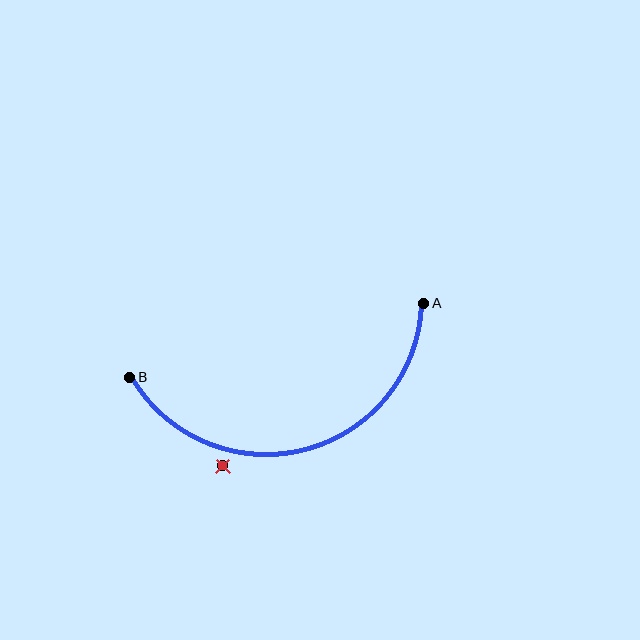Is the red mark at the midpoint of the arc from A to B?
No — the red mark does not lie on the arc at all. It sits slightly outside the curve.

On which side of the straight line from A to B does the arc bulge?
The arc bulges below the straight line connecting A and B.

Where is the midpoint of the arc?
The arc midpoint is the point on the curve farthest from the straight line joining A and B. It sits below that line.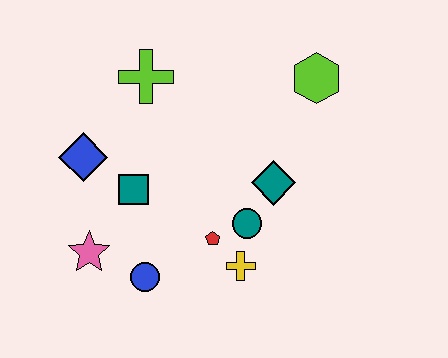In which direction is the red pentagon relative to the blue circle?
The red pentagon is to the right of the blue circle.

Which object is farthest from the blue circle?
The lime hexagon is farthest from the blue circle.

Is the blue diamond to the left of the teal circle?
Yes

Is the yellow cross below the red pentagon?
Yes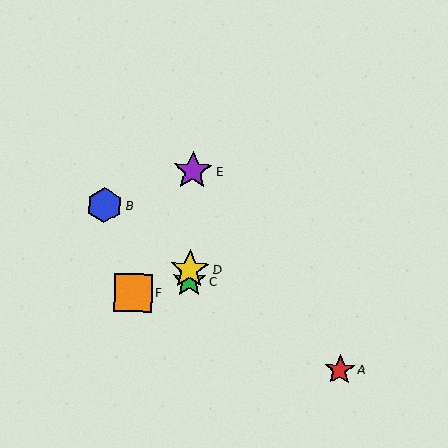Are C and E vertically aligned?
Yes, both are at x≈189.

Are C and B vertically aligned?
No, C is at x≈189 and B is at x≈104.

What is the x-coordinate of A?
Object A is at x≈340.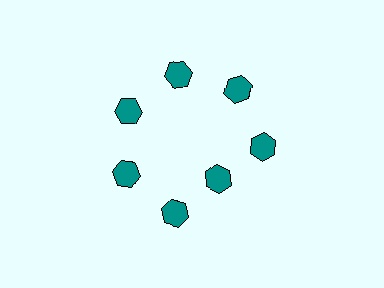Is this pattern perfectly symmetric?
No. The 7 teal hexagons are arranged in a ring, but one element near the 5 o'clock position is pulled inward toward the center, breaking the 7-fold rotational symmetry.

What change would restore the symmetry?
The symmetry would be restored by moving it outward, back onto the ring so that all 7 hexagons sit at equal angles and equal distance from the center.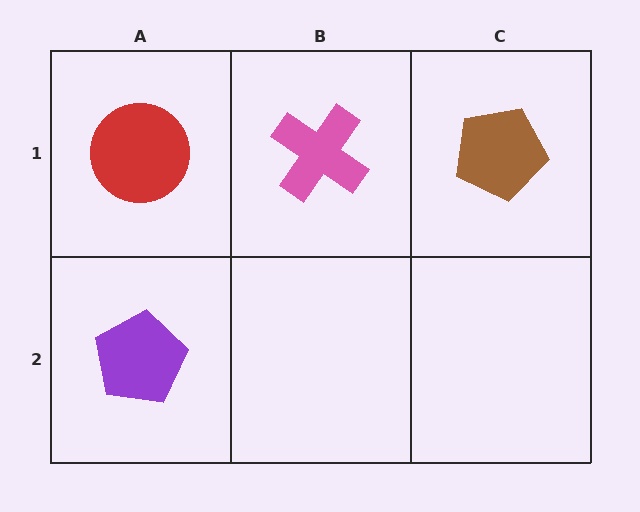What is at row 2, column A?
A purple pentagon.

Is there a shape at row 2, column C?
No, that cell is empty.